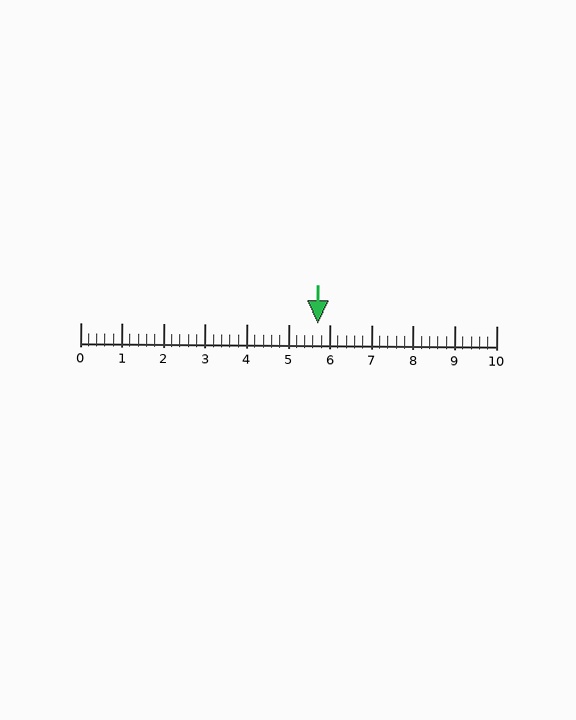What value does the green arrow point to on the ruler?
The green arrow points to approximately 5.7.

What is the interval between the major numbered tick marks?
The major tick marks are spaced 1 units apart.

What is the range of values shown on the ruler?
The ruler shows values from 0 to 10.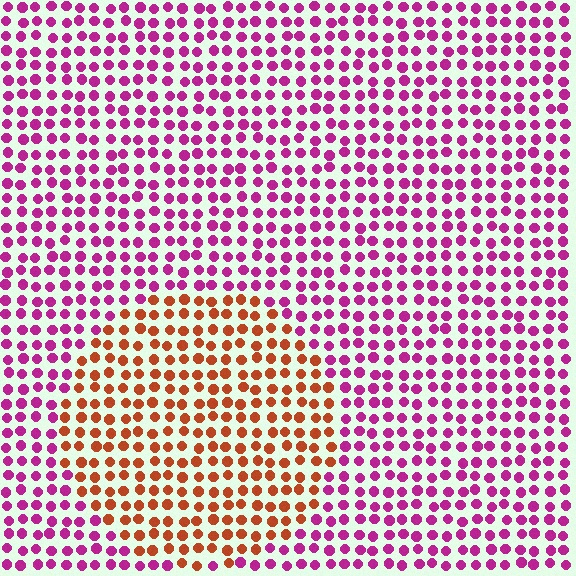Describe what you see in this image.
The image is filled with small magenta elements in a uniform arrangement. A circle-shaped region is visible where the elements are tinted to a slightly different hue, forming a subtle color boundary.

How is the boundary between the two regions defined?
The boundary is defined purely by a slight shift in hue (about 58 degrees). Spacing, size, and orientation are identical on both sides.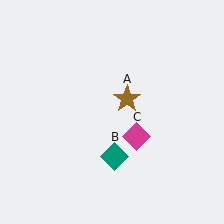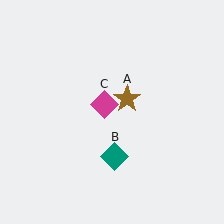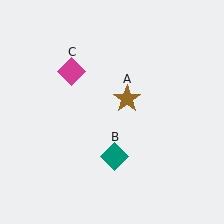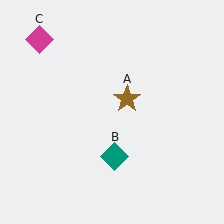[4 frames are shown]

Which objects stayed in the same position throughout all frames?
Brown star (object A) and teal diamond (object B) remained stationary.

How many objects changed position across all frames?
1 object changed position: magenta diamond (object C).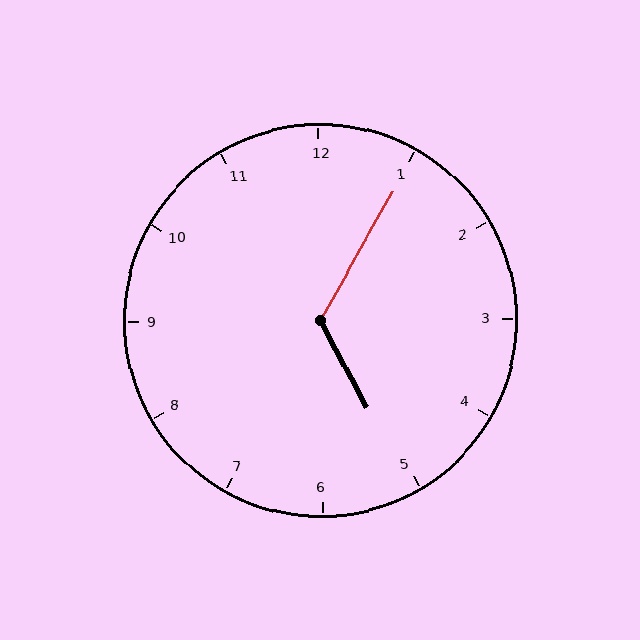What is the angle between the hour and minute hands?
Approximately 122 degrees.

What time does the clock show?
5:05.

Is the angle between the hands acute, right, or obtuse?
It is obtuse.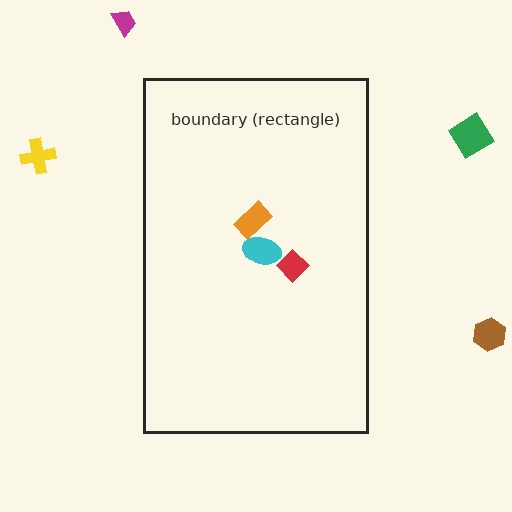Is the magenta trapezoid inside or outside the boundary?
Outside.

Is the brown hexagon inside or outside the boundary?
Outside.